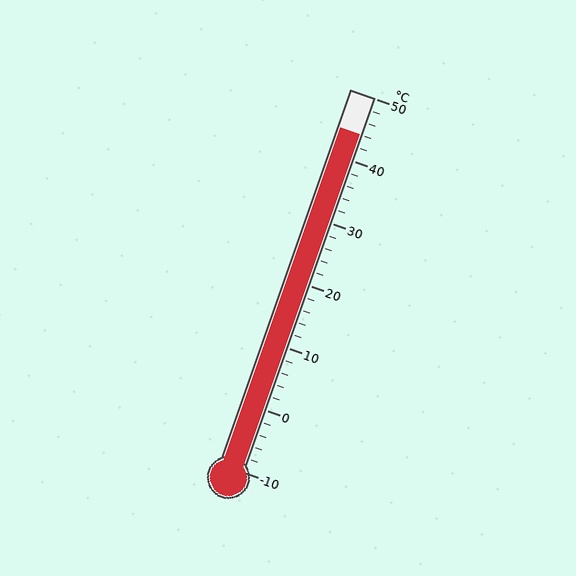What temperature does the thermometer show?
The thermometer shows approximately 44°C.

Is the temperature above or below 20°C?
The temperature is above 20°C.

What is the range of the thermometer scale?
The thermometer scale ranges from -10°C to 50°C.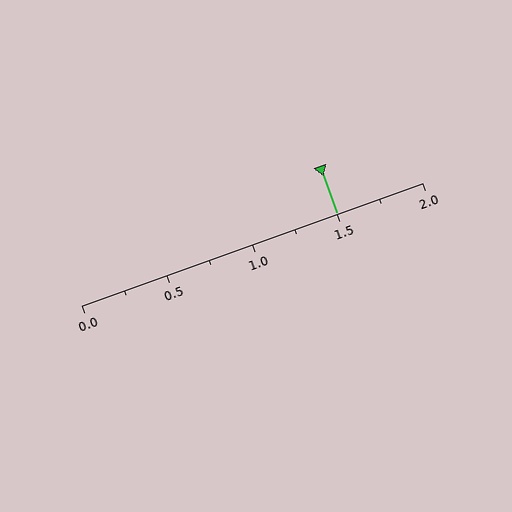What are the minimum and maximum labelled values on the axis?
The axis runs from 0.0 to 2.0.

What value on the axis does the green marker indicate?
The marker indicates approximately 1.5.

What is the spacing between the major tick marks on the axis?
The major ticks are spaced 0.5 apart.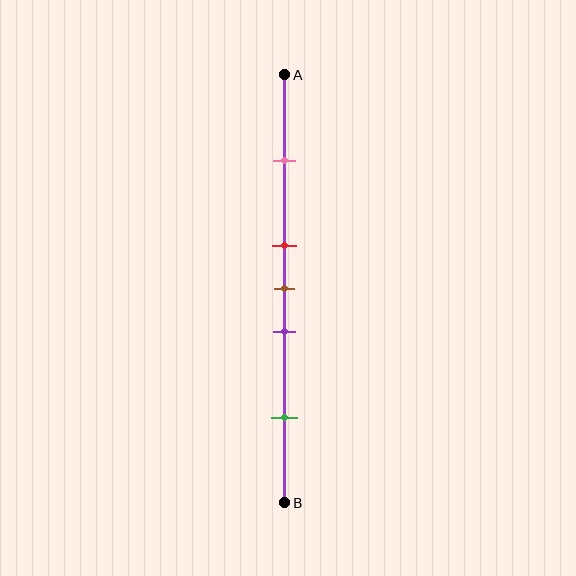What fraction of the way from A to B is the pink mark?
The pink mark is approximately 20% (0.2) of the way from A to B.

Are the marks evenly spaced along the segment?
No, the marks are not evenly spaced.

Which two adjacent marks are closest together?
The red and brown marks are the closest adjacent pair.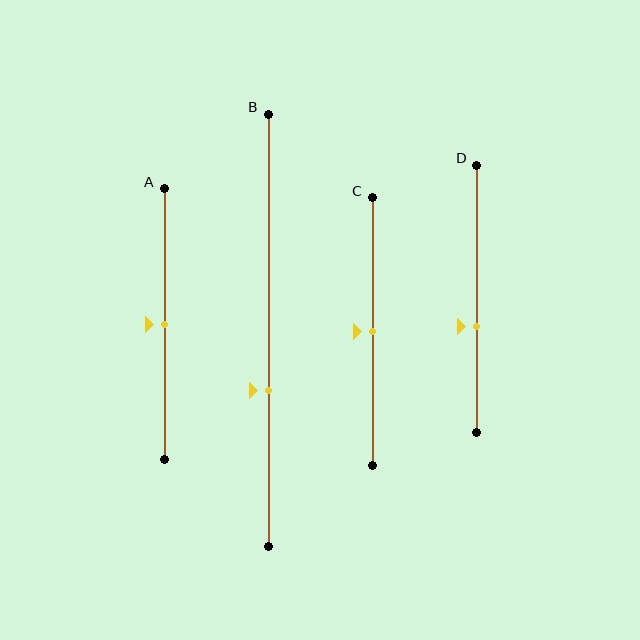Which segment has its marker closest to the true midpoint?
Segment A has its marker closest to the true midpoint.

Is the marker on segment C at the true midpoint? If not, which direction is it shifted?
Yes, the marker on segment C is at the true midpoint.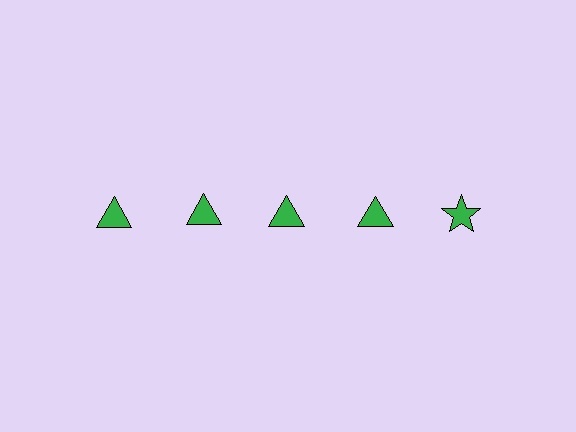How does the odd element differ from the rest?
It has a different shape: star instead of triangle.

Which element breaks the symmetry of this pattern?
The green star in the top row, rightmost column breaks the symmetry. All other shapes are green triangles.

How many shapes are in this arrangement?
There are 5 shapes arranged in a grid pattern.